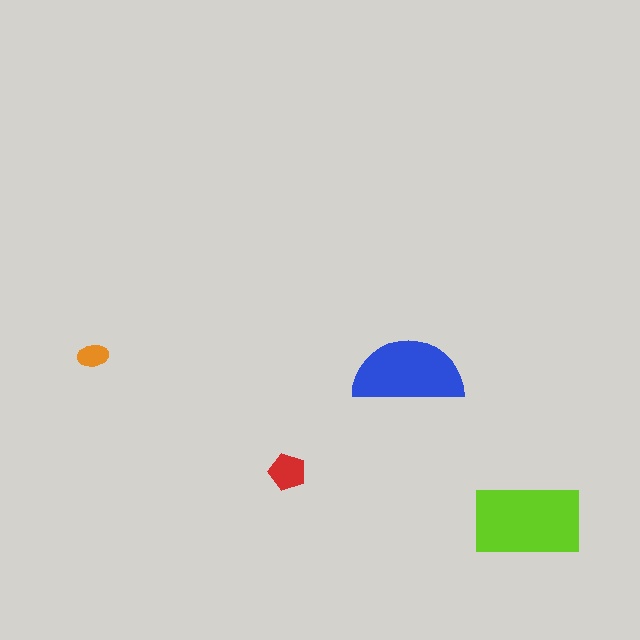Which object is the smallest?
The orange ellipse.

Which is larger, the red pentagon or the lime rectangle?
The lime rectangle.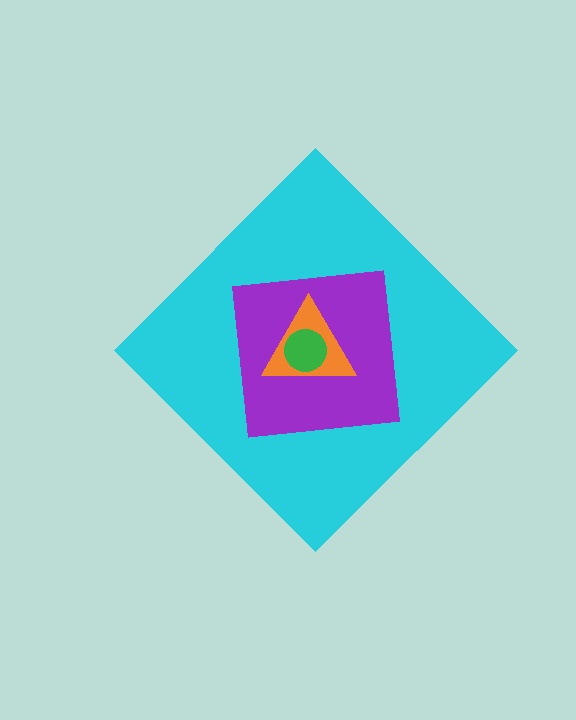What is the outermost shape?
The cyan diamond.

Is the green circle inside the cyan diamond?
Yes.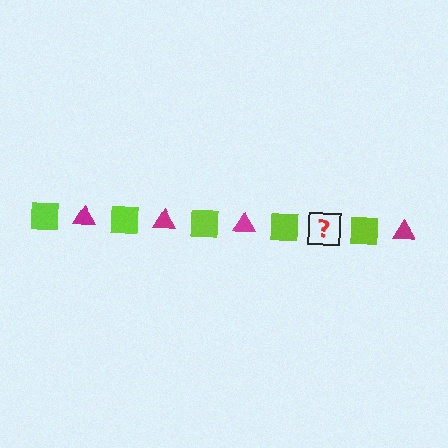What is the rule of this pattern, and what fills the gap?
The rule is that the pattern alternates between lime square and magenta triangle. The gap should be filled with a magenta triangle.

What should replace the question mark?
The question mark should be replaced with a magenta triangle.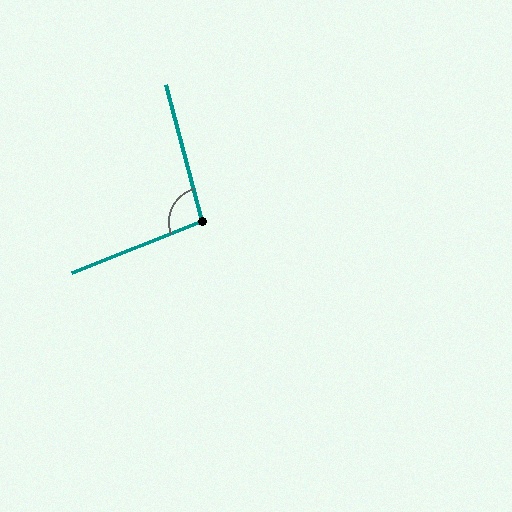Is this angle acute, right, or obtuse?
It is obtuse.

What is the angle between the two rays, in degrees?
Approximately 97 degrees.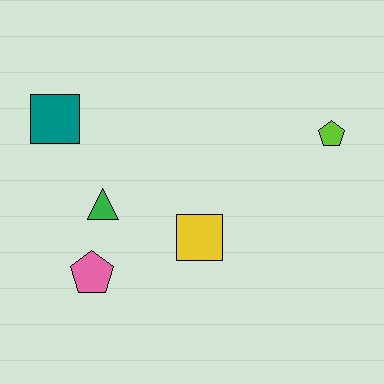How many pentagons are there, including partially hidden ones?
There are 2 pentagons.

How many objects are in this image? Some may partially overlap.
There are 5 objects.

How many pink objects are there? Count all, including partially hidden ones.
There is 1 pink object.